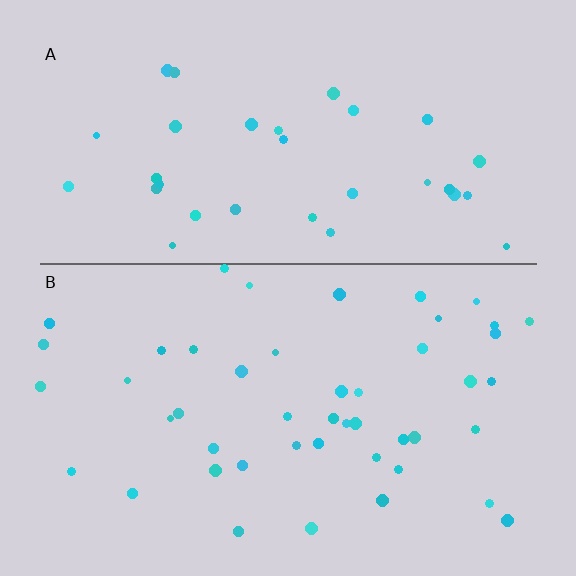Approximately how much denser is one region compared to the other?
Approximately 1.4× — region B over region A.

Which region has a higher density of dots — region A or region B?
B (the bottom).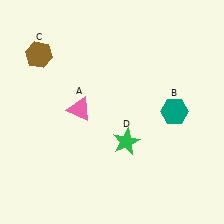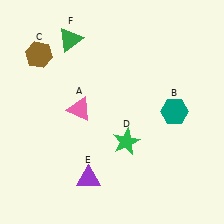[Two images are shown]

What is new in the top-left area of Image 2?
A green triangle (F) was added in the top-left area of Image 2.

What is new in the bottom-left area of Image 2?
A purple triangle (E) was added in the bottom-left area of Image 2.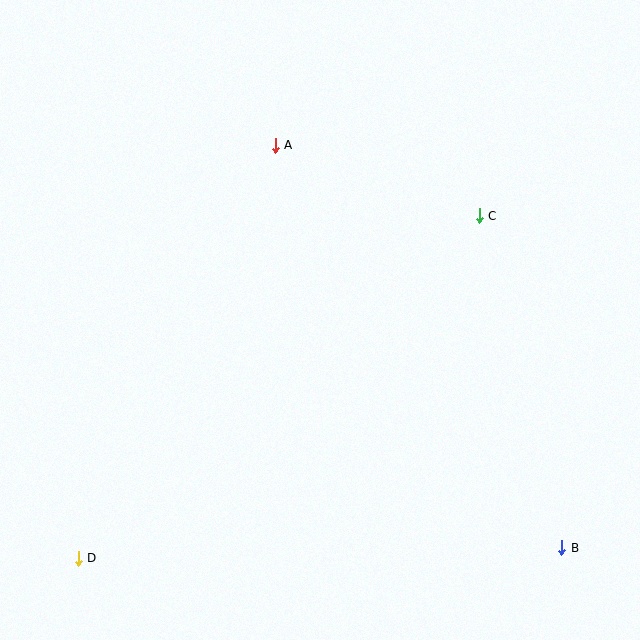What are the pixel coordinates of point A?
Point A is at (275, 145).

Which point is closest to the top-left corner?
Point A is closest to the top-left corner.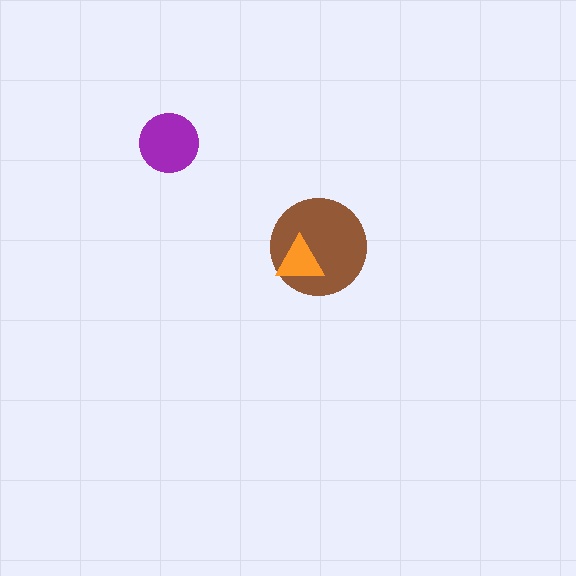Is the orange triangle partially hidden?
No, no other shape covers it.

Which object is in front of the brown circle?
The orange triangle is in front of the brown circle.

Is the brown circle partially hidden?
Yes, it is partially covered by another shape.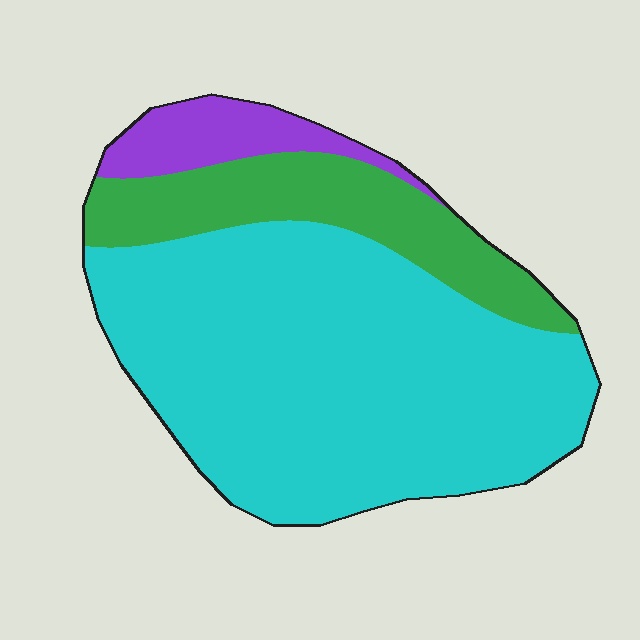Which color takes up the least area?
Purple, at roughly 10%.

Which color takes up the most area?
Cyan, at roughly 70%.